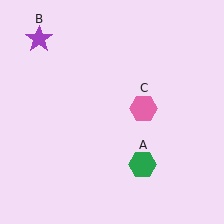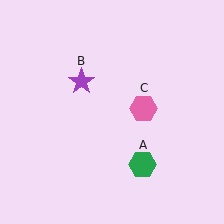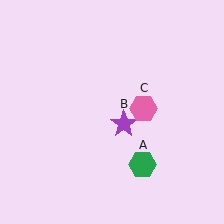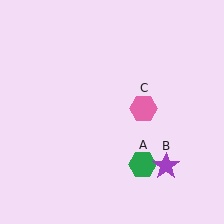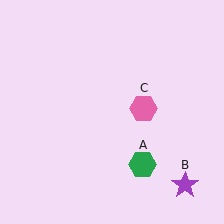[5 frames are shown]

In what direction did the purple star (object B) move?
The purple star (object B) moved down and to the right.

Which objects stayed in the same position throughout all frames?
Green hexagon (object A) and pink hexagon (object C) remained stationary.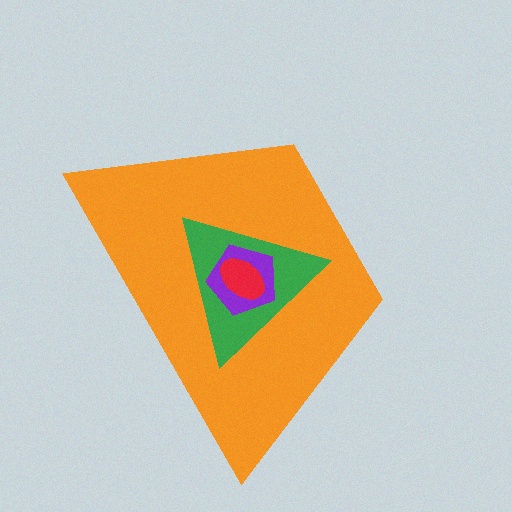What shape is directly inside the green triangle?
The purple pentagon.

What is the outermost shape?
The orange trapezoid.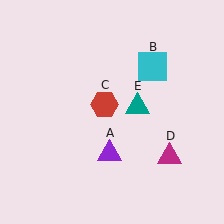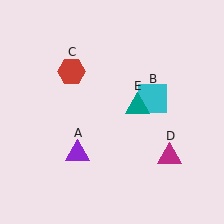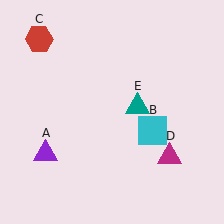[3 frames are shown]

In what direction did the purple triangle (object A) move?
The purple triangle (object A) moved left.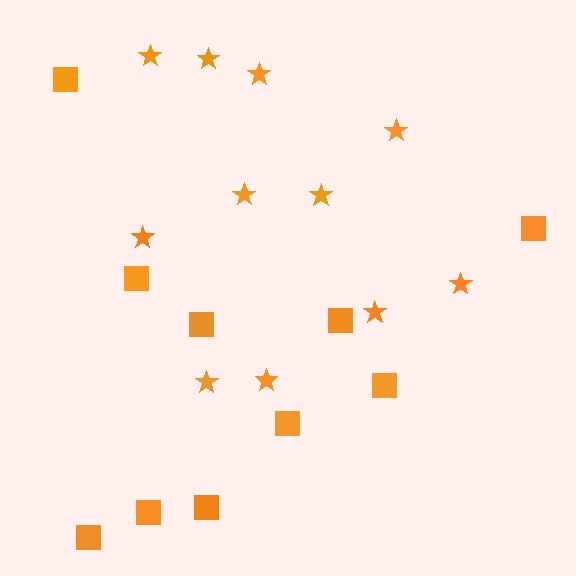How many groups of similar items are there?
There are 2 groups: one group of stars (11) and one group of squares (10).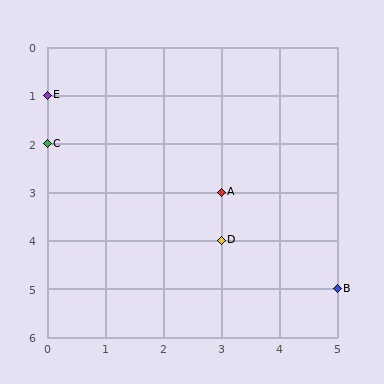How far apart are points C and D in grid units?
Points C and D are 3 columns and 2 rows apart (about 3.6 grid units diagonally).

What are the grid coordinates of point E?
Point E is at grid coordinates (0, 1).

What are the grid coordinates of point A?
Point A is at grid coordinates (3, 3).